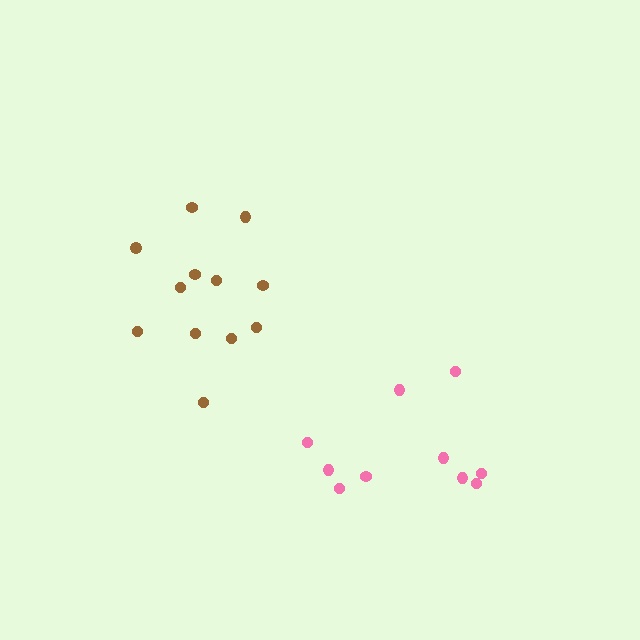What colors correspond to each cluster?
The clusters are colored: brown, pink.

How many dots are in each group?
Group 1: 12 dots, Group 2: 10 dots (22 total).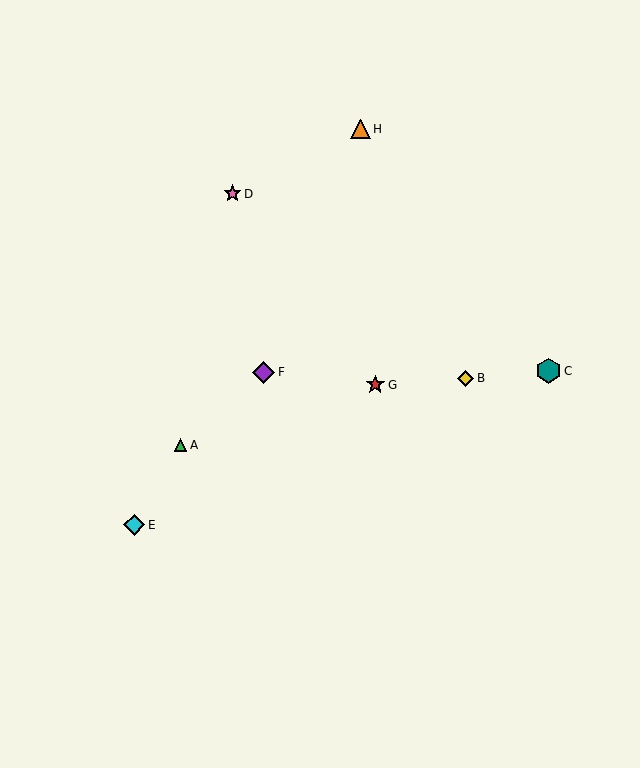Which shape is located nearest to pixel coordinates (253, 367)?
The purple diamond (labeled F) at (263, 373) is nearest to that location.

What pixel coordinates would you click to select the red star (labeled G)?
Click at (375, 385) to select the red star G.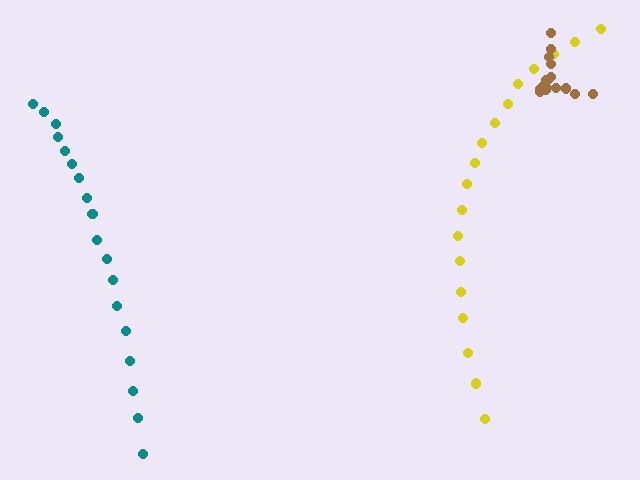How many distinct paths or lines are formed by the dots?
There are 3 distinct paths.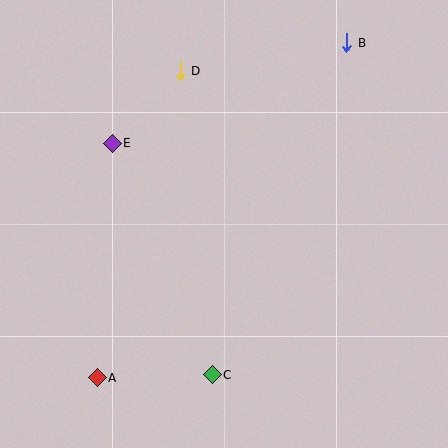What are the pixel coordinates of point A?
Point A is at (97, 378).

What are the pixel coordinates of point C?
Point C is at (212, 375).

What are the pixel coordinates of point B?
Point B is at (347, 43).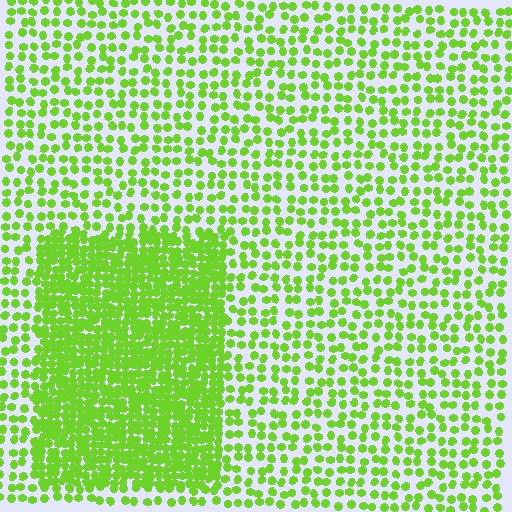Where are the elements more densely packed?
The elements are more densely packed inside the rectangle boundary.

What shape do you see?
I see a rectangle.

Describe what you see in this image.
The image contains small lime elements arranged at two different densities. A rectangle-shaped region is visible where the elements are more densely packed than the surrounding area.